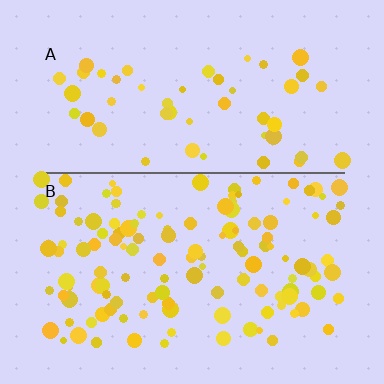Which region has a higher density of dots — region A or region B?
B (the bottom).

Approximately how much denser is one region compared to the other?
Approximately 2.4× — region B over region A.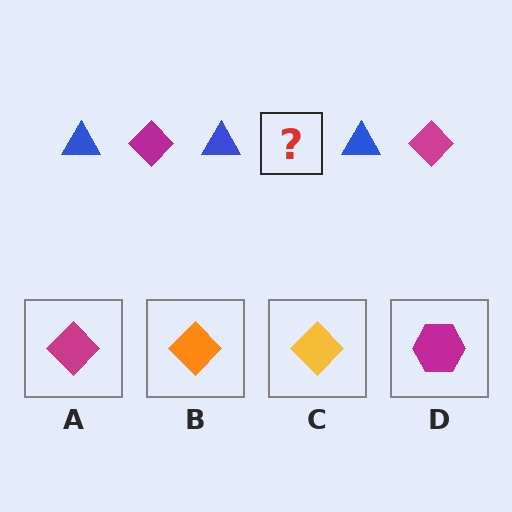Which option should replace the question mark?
Option A.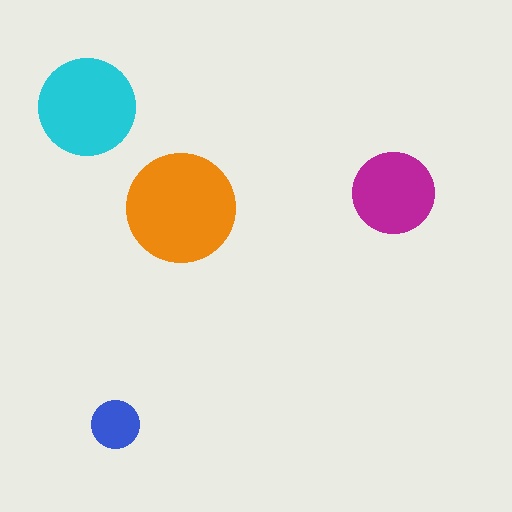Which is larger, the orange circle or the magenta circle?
The orange one.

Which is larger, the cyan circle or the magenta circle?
The cyan one.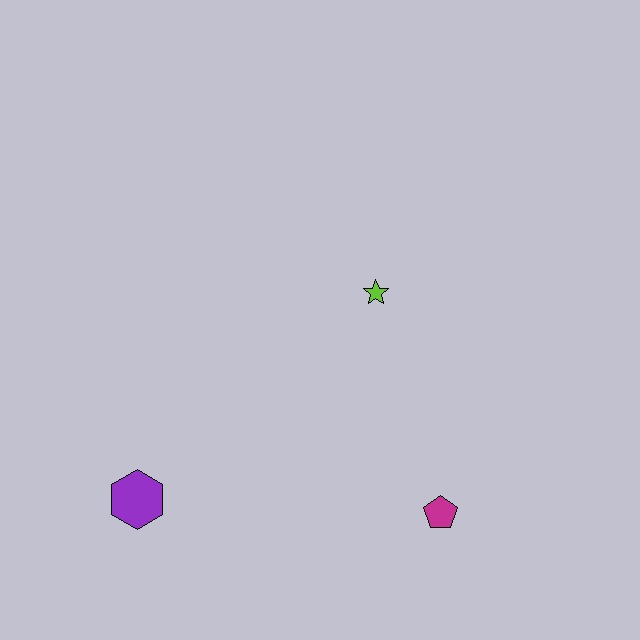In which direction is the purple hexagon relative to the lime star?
The purple hexagon is to the left of the lime star.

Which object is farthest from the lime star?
The purple hexagon is farthest from the lime star.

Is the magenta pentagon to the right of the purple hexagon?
Yes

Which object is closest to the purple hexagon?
The magenta pentagon is closest to the purple hexagon.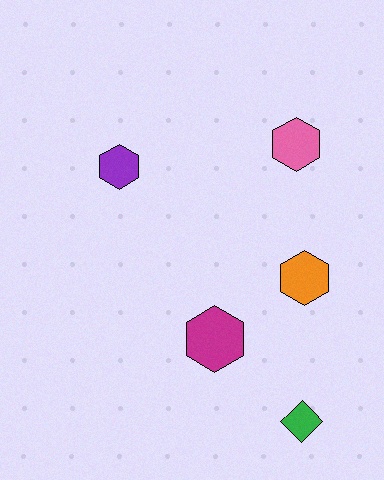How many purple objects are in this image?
There is 1 purple object.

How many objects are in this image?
There are 5 objects.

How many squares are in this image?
There are no squares.